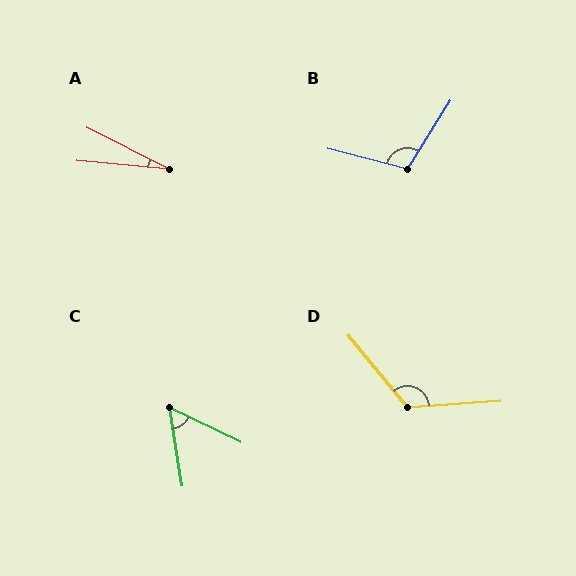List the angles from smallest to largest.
A (22°), C (55°), B (108°), D (125°).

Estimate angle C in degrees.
Approximately 55 degrees.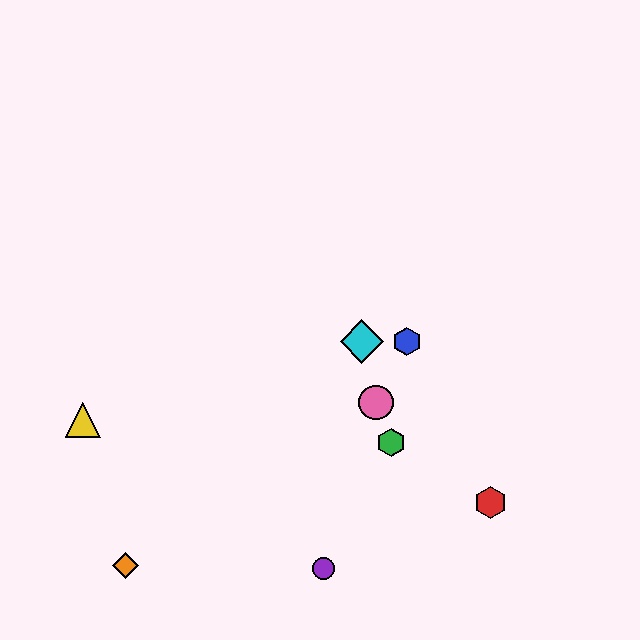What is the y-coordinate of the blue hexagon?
The blue hexagon is at y≈341.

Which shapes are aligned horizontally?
The blue hexagon, the cyan diamond are aligned horizontally.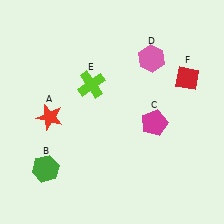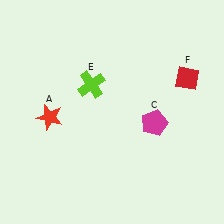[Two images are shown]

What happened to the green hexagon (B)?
The green hexagon (B) was removed in Image 2. It was in the bottom-left area of Image 1.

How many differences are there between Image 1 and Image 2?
There are 2 differences between the two images.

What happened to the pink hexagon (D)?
The pink hexagon (D) was removed in Image 2. It was in the top-right area of Image 1.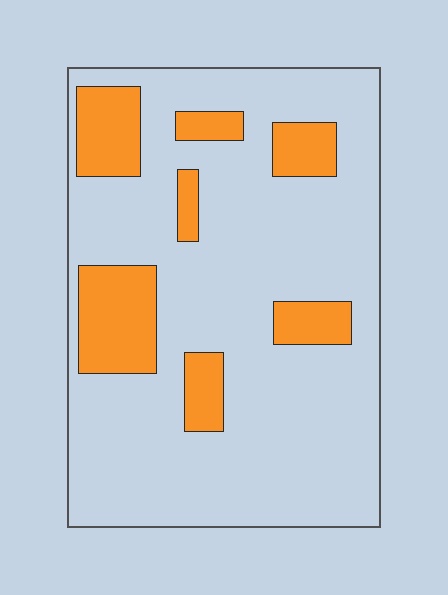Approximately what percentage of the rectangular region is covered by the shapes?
Approximately 20%.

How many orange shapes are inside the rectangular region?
7.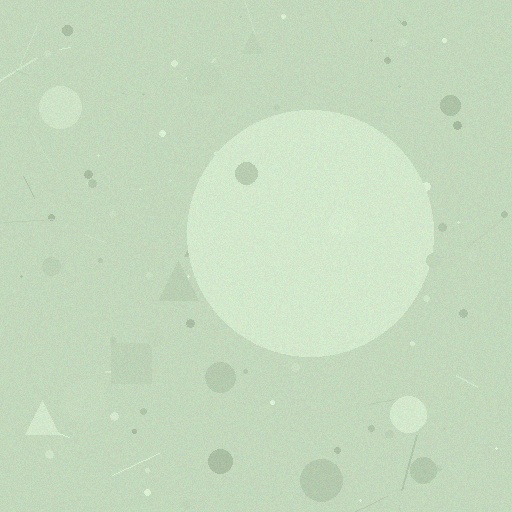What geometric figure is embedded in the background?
A circle is embedded in the background.